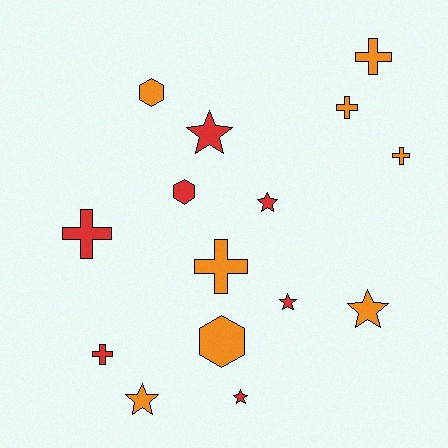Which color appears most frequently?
Orange, with 8 objects.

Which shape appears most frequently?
Cross, with 6 objects.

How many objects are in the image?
There are 15 objects.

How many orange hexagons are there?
There are 2 orange hexagons.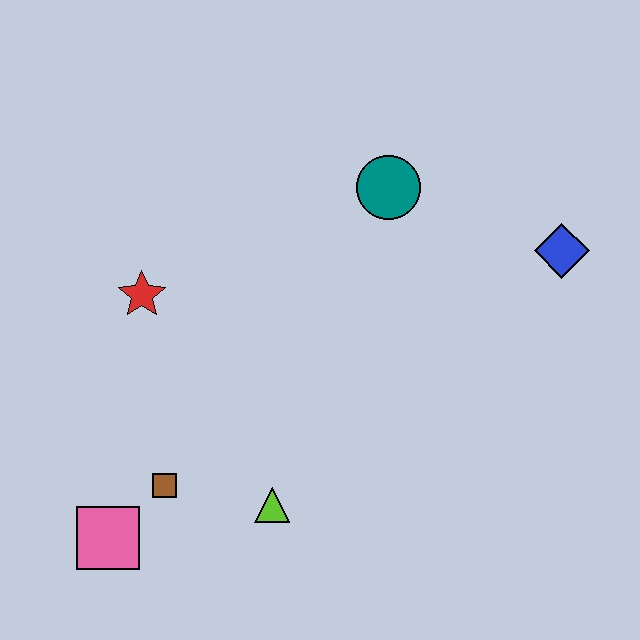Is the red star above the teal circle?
No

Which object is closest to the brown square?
The pink square is closest to the brown square.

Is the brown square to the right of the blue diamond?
No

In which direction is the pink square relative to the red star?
The pink square is below the red star.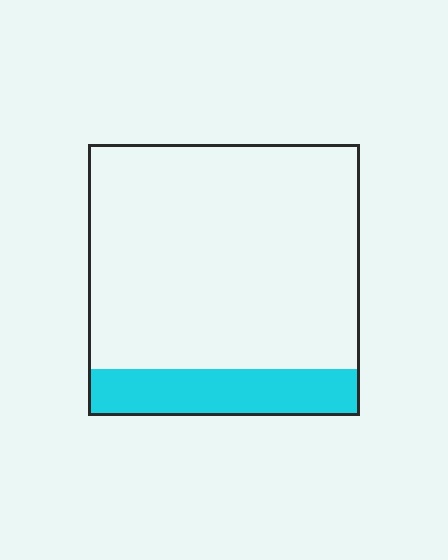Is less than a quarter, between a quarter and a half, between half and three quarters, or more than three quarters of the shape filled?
Less than a quarter.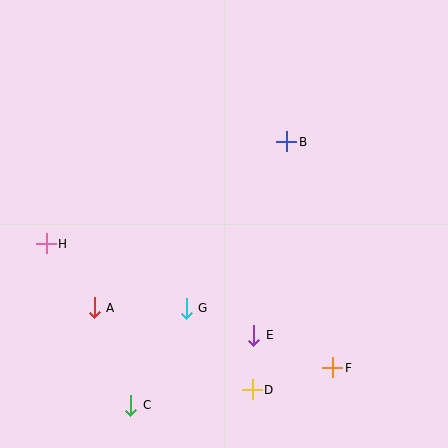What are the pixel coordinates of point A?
Point A is at (94, 308).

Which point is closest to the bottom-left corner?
Point C is closest to the bottom-left corner.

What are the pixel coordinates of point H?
Point H is at (46, 244).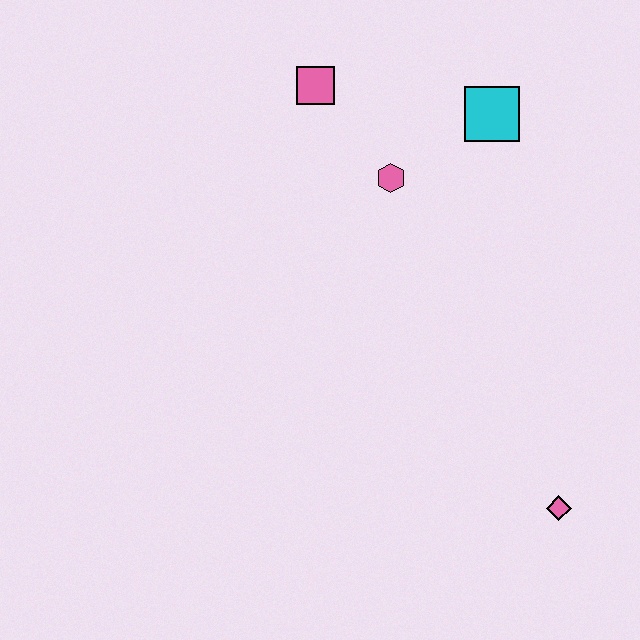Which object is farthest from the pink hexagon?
The pink diamond is farthest from the pink hexagon.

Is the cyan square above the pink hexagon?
Yes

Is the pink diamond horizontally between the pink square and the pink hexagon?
No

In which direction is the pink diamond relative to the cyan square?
The pink diamond is below the cyan square.